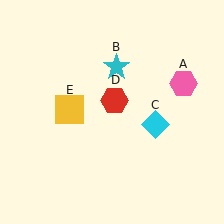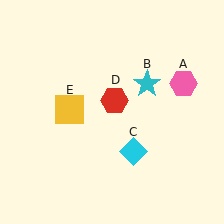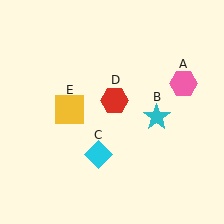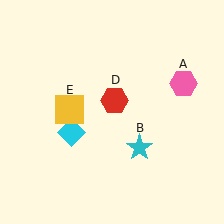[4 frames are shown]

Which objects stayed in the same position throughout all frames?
Pink hexagon (object A) and red hexagon (object D) and yellow square (object E) remained stationary.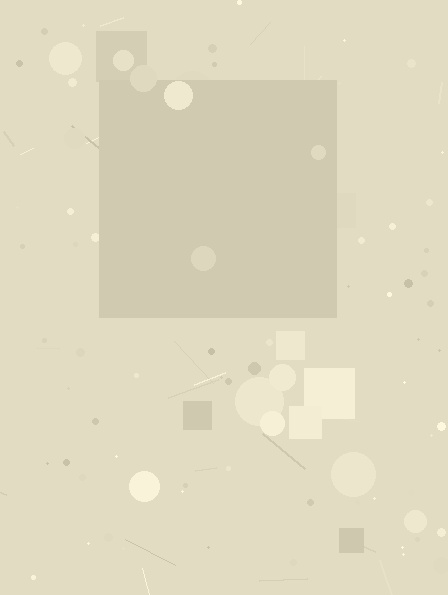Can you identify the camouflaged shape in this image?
The camouflaged shape is a square.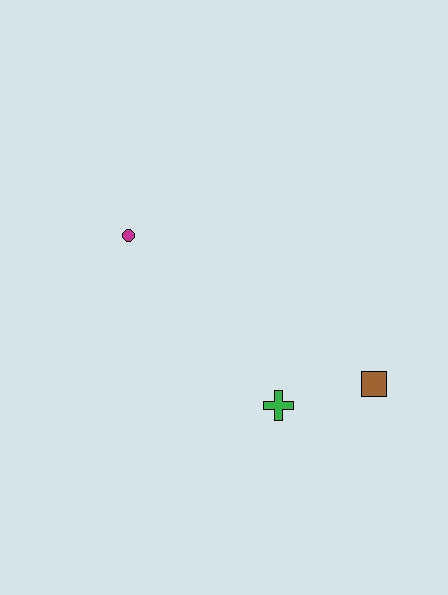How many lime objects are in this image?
There are no lime objects.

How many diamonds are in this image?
There are no diamonds.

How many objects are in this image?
There are 3 objects.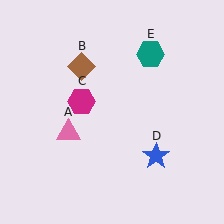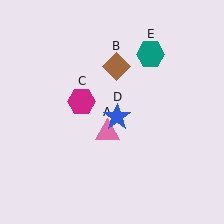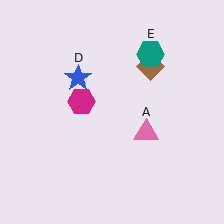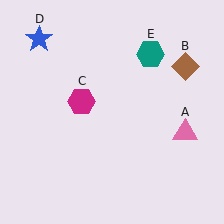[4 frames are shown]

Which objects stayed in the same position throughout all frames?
Magenta hexagon (object C) and teal hexagon (object E) remained stationary.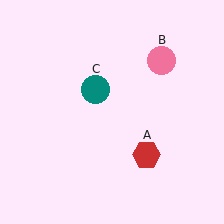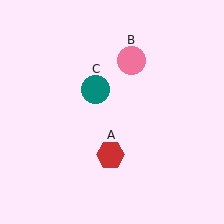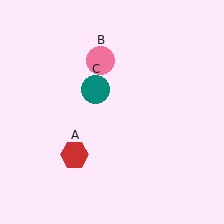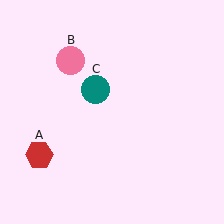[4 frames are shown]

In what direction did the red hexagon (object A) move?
The red hexagon (object A) moved left.